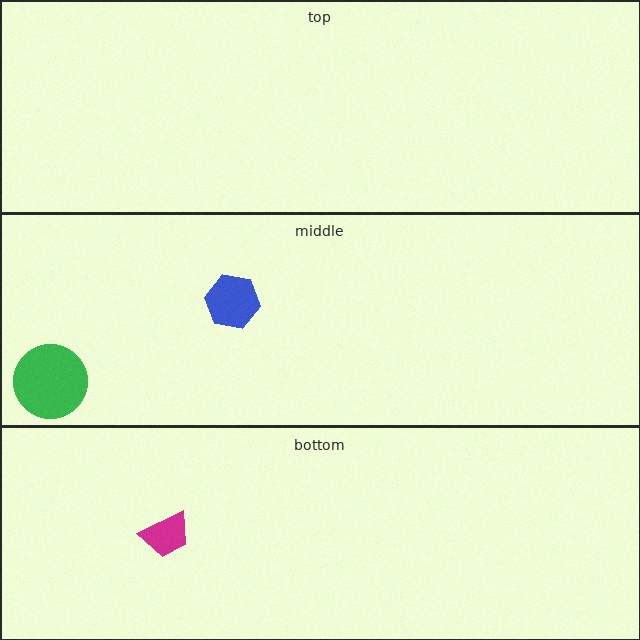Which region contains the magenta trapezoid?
The bottom region.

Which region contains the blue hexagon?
The middle region.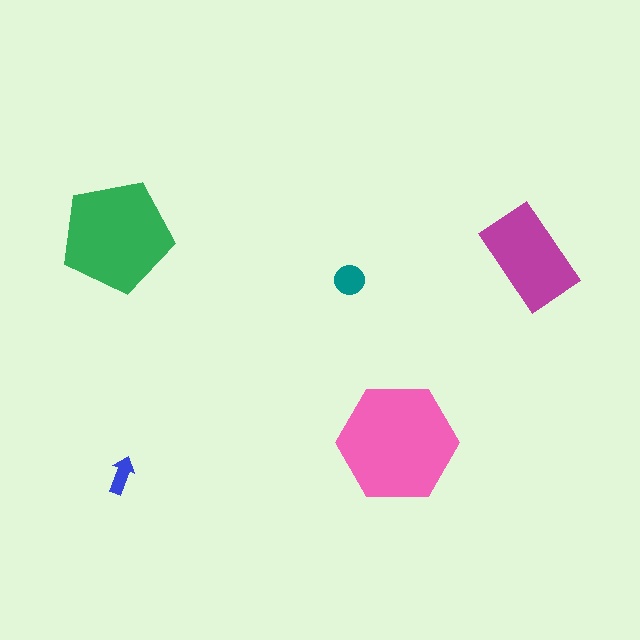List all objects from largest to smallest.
The pink hexagon, the green pentagon, the magenta rectangle, the teal circle, the blue arrow.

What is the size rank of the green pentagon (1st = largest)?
2nd.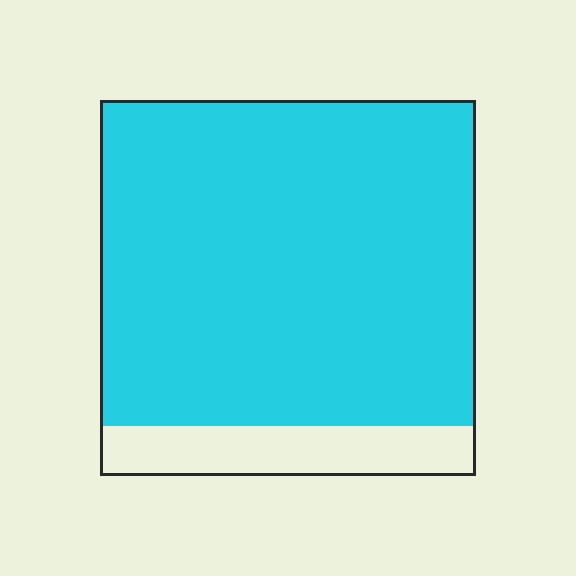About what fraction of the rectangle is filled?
About seven eighths (7/8).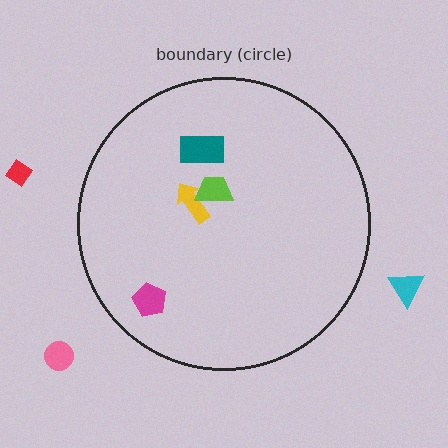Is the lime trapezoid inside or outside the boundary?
Inside.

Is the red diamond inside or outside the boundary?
Outside.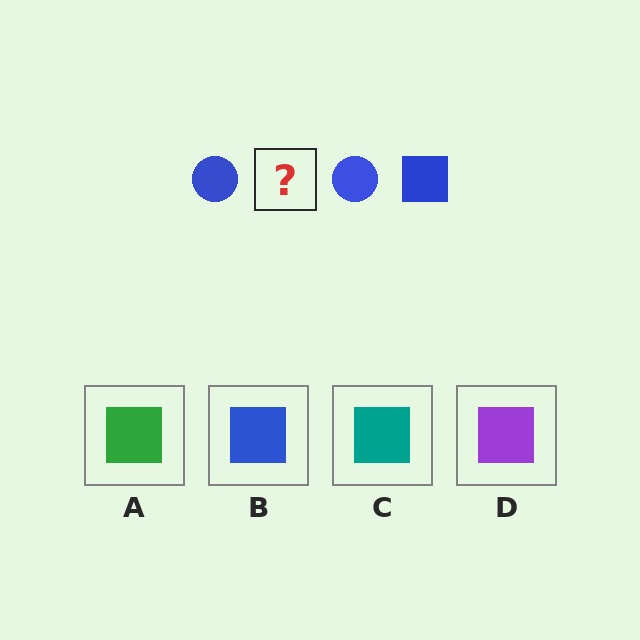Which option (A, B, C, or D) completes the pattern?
B.